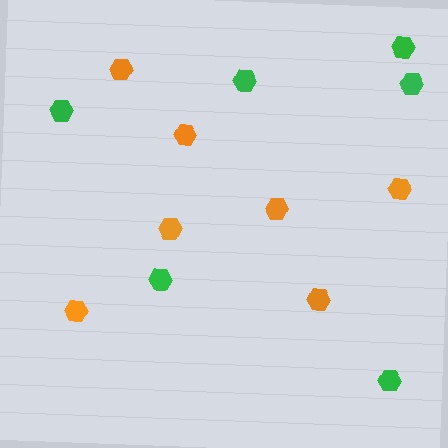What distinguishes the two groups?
There are 2 groups: one group of green hexagons (6) and one group of orange hexagons (7).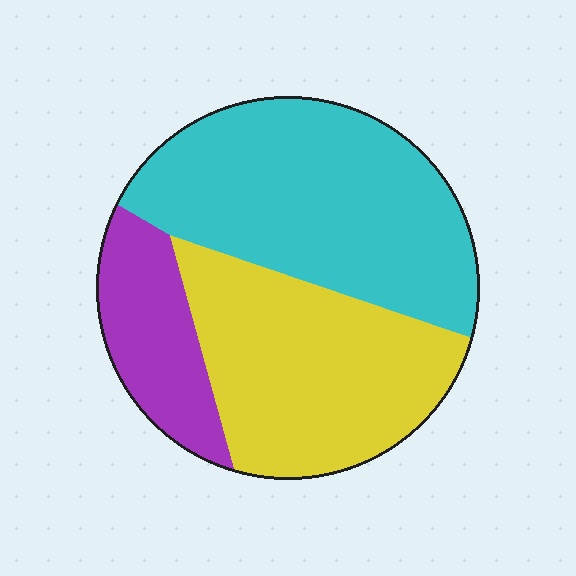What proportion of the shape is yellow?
Yellow takes up about three eighths (3/8) of the shape.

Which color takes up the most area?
Cyan, at roughly 45%.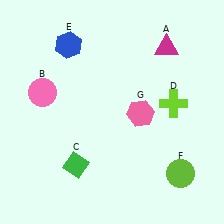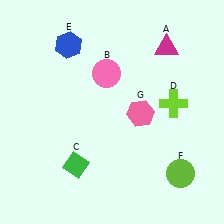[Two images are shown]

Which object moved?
The pink circle (B) moved right.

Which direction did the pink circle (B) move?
The pink circle (B) moved right.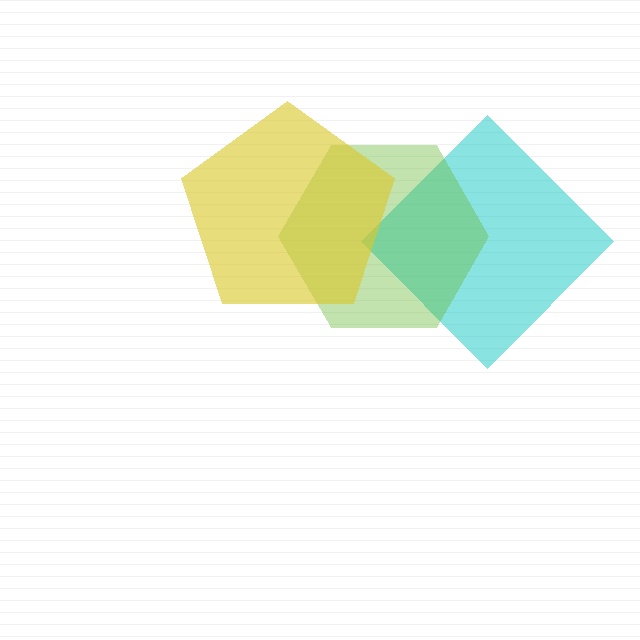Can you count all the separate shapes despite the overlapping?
Yes, there are 3 separate shapes.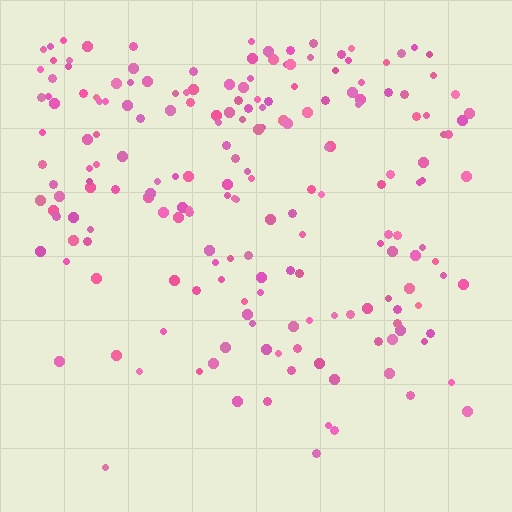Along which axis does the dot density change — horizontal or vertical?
Vertical.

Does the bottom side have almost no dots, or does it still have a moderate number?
Still a moderate number, just noticeably fewer than the top.